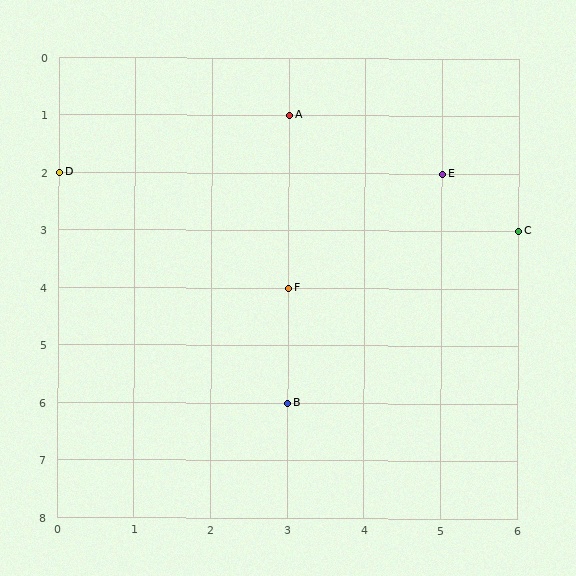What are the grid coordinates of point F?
Point F is at grid coordinates (3, 4).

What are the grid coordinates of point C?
Point C is at grid coordinates (6, 3).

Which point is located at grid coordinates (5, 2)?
Point E is at (5, 2).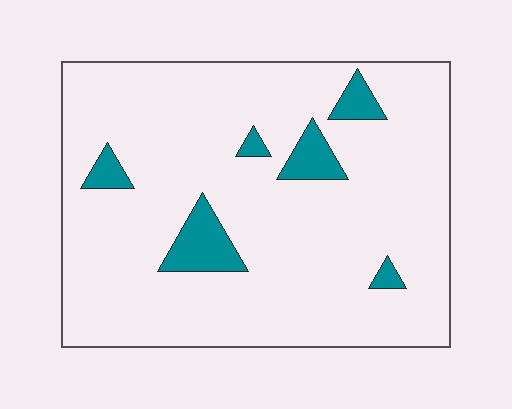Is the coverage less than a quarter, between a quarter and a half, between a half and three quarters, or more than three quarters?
Less than a quarter.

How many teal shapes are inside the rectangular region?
6.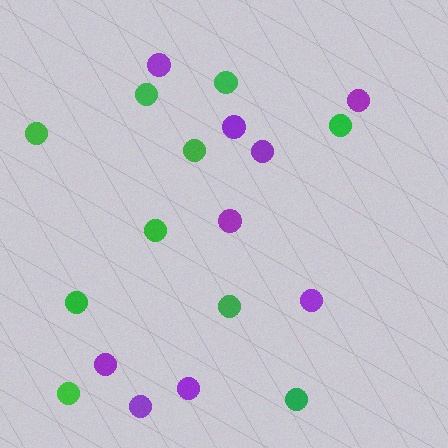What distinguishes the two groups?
There are 2 groups: one group of purple circles (9) and one group of green circles (10).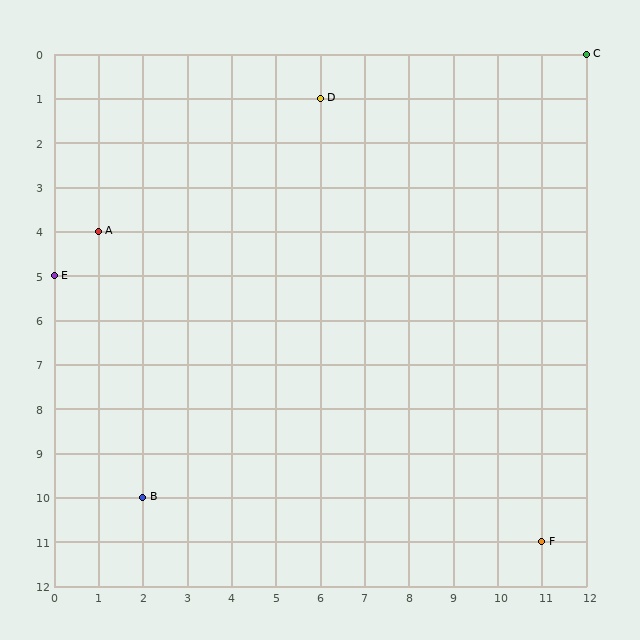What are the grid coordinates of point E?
Point E is at grid coordinates (0, 5).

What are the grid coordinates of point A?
Point A is at grid coordinates (1, 4).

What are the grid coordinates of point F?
Point F is at grid coordinates (11, 11).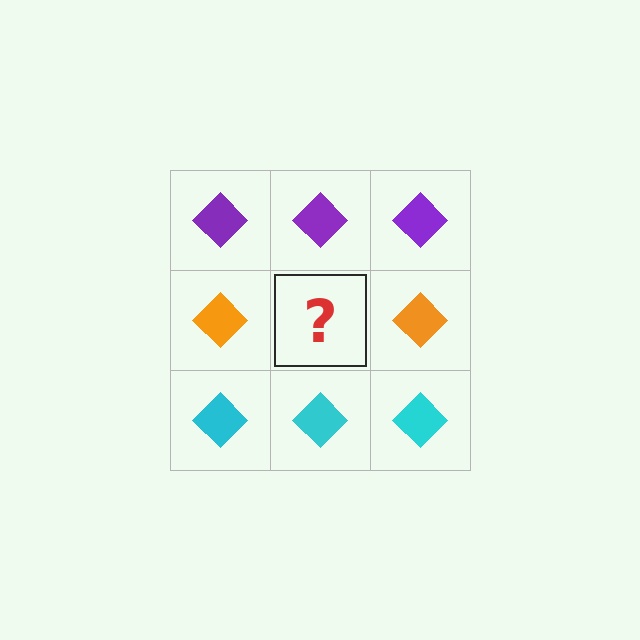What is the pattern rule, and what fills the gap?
The rule is that each row has a consistent color. The gap should be filled with an orange diamond.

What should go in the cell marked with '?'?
The missing cell should contain an orange diamond.